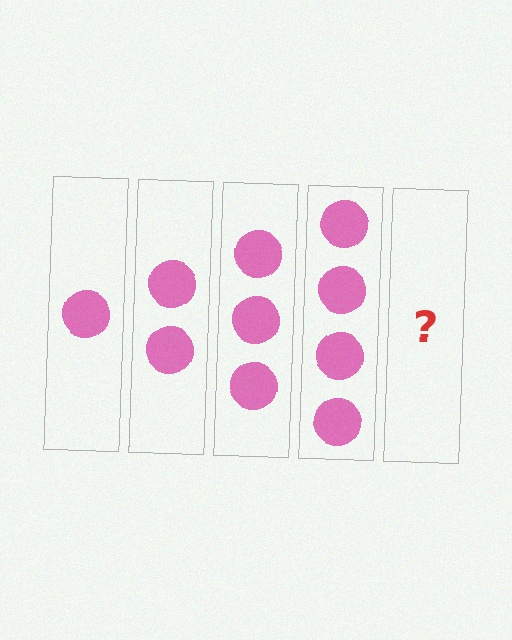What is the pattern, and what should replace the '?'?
The pattern is that each step adds one more circle. The '?' should be 5 circles.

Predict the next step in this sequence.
The next step is 5 circles.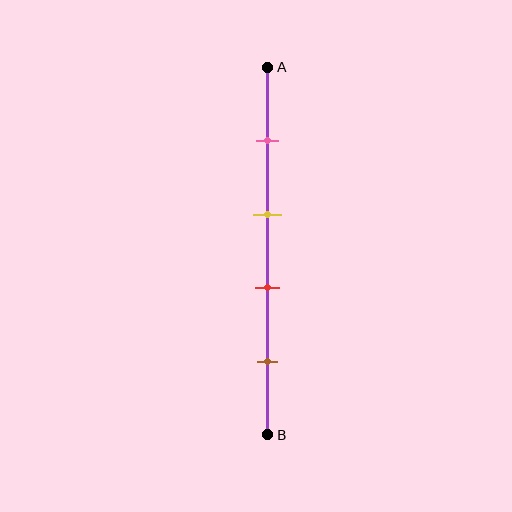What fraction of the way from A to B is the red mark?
The red mark is approximately 60% (0.6) of the way from A to B.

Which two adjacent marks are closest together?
The yellow and red marks are the closest adjacent pair.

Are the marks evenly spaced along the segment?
Yes, the marks are approximately evenly spaced.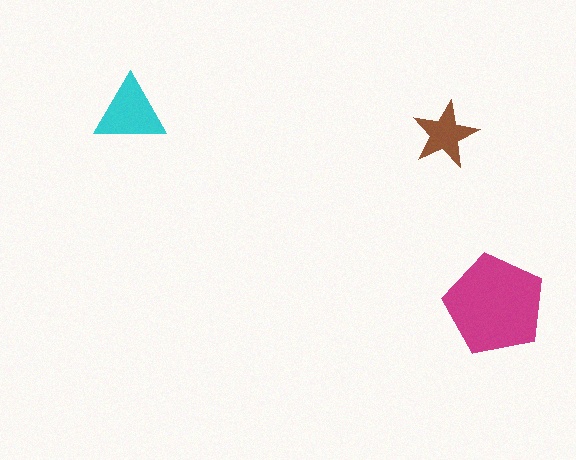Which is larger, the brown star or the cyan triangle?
The cyan triangle.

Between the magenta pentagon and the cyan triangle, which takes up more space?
The magenta pentagon.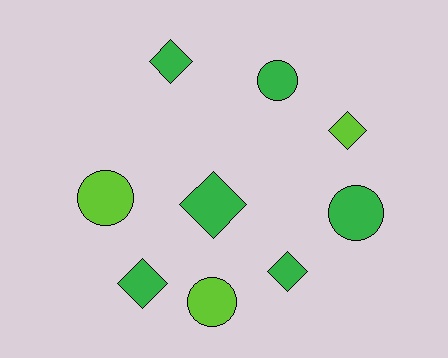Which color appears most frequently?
Green, with 6 objects.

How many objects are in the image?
There are 9 objects.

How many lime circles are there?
There are 2 lime circles.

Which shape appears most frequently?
Diamond, with 5 objects.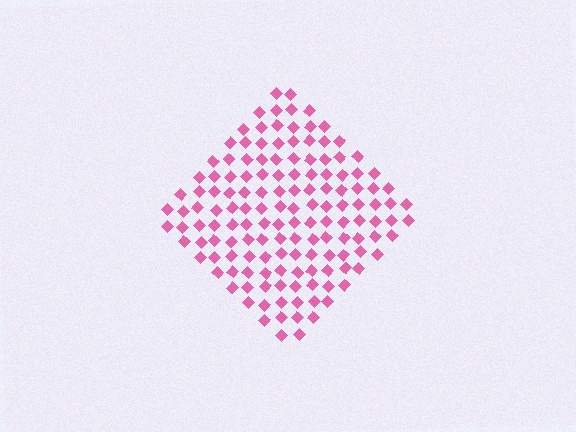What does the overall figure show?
The overall figure shows a diamond.